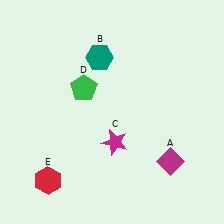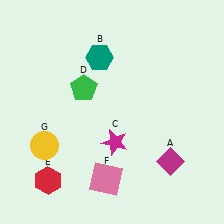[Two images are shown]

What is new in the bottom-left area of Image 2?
A yellow circle (G) was added in the bottom-left area of Image 2.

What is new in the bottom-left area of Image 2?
A pink square (F) was added in the bottom-left area of Image 2.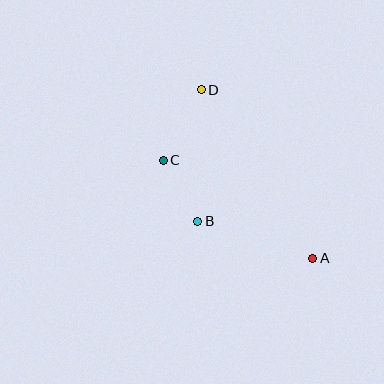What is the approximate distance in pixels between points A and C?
The distance between A and C is approximately 179 pixels.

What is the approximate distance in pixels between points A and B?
The distance between A and B is approximately 121 pixels.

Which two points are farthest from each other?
Points A and D are farthest from each other.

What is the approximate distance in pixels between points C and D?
The distance between C and D is approximately 80 pixels.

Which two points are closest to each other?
Points B and C are closest to each other.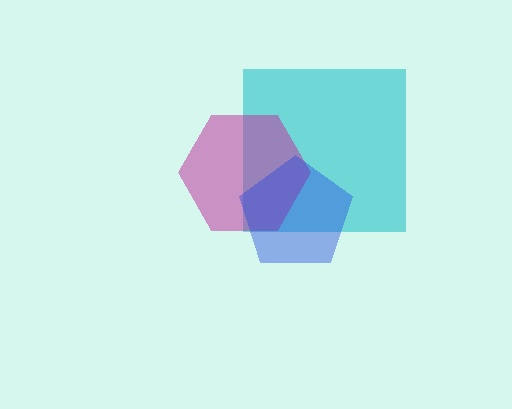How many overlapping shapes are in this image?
There are 3 overlapping shapes in the image.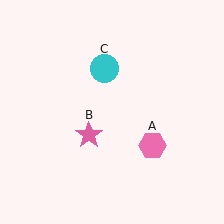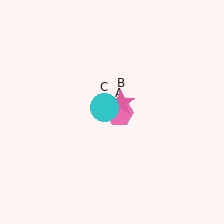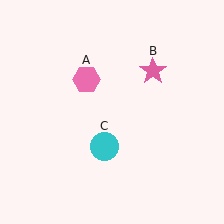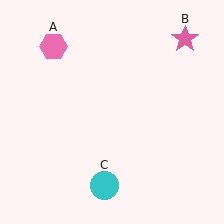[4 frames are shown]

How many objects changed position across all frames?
3 objects changed position: pink hexagon (object A), pink star (object B), cyan circle (object C).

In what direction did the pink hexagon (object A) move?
The pink hexagon (object A) moved up and to the left.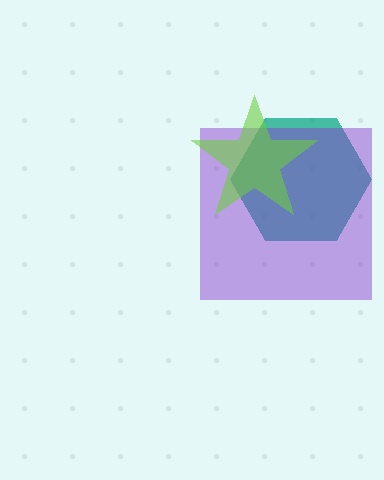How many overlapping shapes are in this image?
There are 3 overlapping shapes in the image.